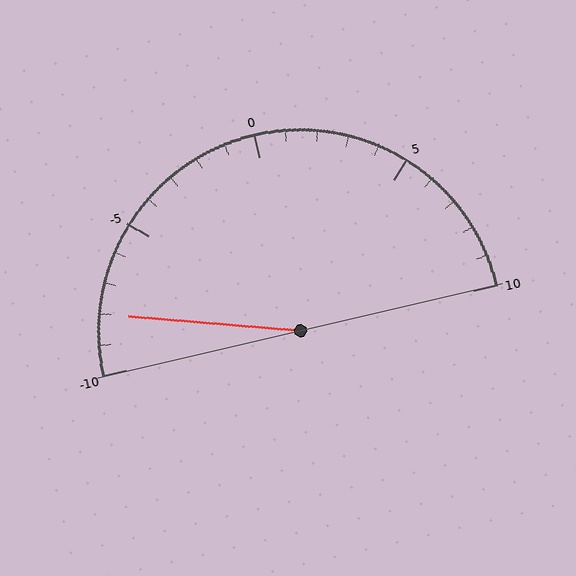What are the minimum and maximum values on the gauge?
The gauge ranges from -10 to 10.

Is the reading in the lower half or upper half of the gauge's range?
The reading is in the lower half of the range (-10 to 10).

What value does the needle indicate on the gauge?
The needle indicates approximately -8.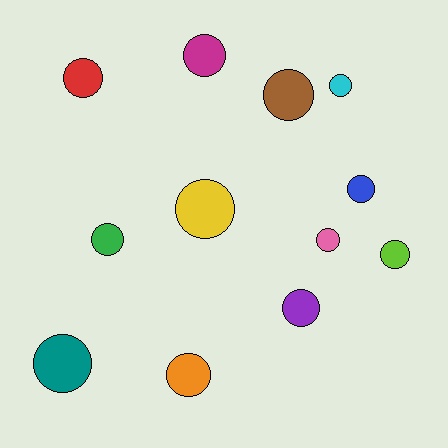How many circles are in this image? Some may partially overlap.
There are 12 circles.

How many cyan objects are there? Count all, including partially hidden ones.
There is 1 cyan object.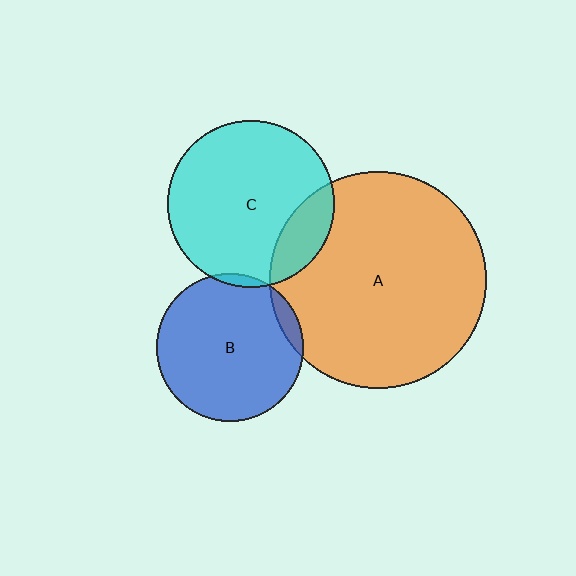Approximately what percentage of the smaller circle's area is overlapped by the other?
Approximately 5%.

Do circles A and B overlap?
Yes.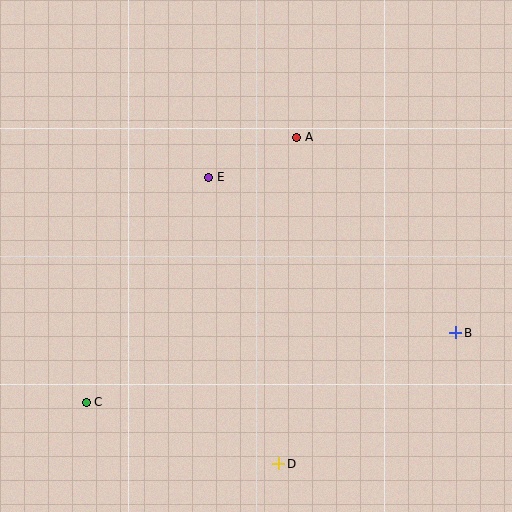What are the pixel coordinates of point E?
Point E is at (209, 177).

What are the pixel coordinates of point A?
Point A is at (297, 137).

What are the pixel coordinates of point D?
Point D is at (279, 464).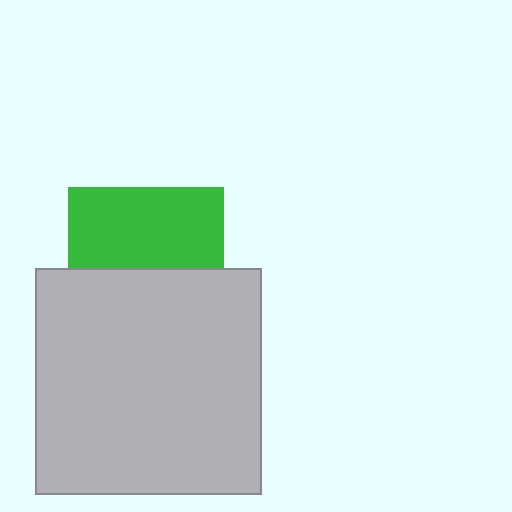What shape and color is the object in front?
The object in front is a light gray square.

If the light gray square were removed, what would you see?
You would see the complete green square.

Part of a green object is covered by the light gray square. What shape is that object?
It is a square.